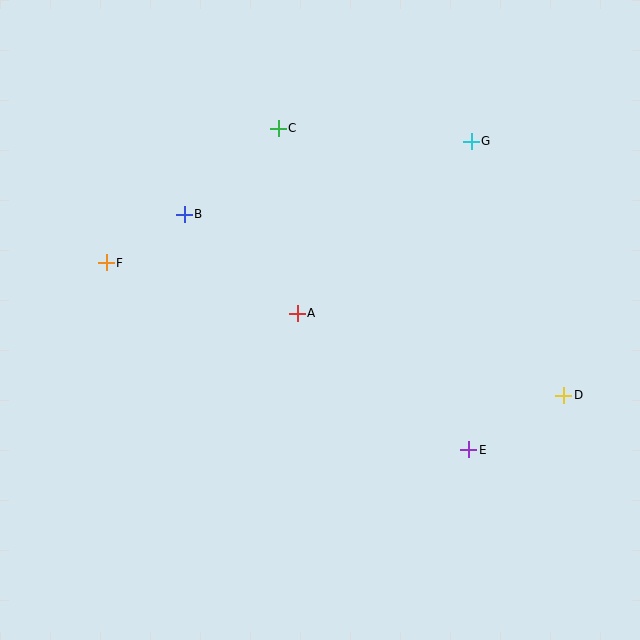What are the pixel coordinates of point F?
Point F is at (106, 263).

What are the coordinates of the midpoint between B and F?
The midpoint between B and F is at (145, 239).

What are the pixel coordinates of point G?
Point G is at (471, 141).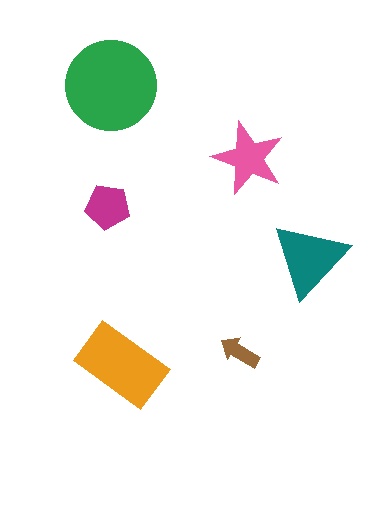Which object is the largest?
The green circle.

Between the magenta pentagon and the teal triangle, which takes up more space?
The teal triangle.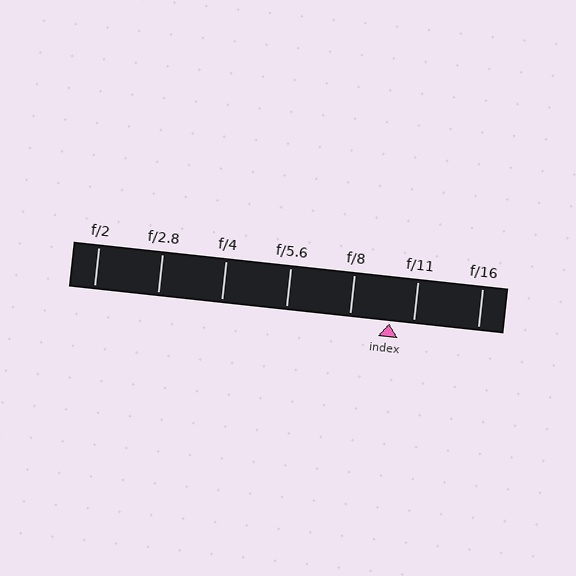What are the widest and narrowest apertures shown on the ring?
The widest aperture shown is f/2 and the narrowest is f/16.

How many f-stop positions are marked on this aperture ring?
There are 7 f-stop positions marked.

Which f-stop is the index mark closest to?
The index mark is closest to f/11.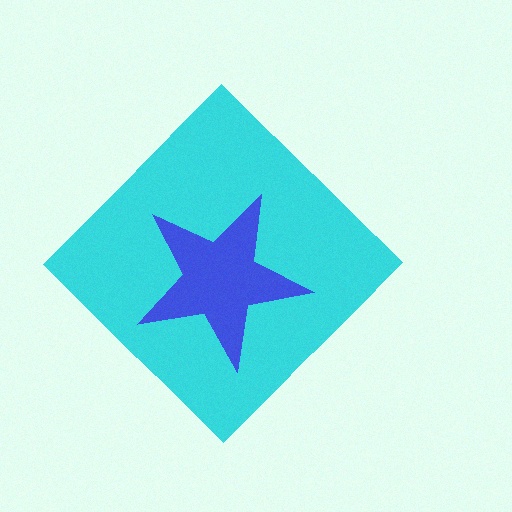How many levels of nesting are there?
2.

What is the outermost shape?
The cyan diamond.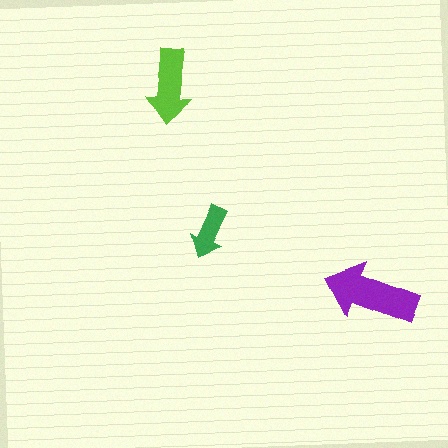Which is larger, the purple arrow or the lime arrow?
The purple one.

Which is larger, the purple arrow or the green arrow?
The purple one.